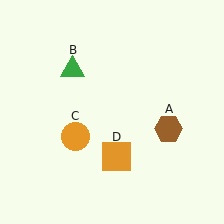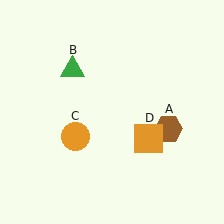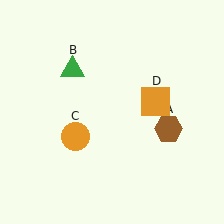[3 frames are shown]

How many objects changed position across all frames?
1 object changed position: orange square (object D).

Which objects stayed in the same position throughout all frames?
Brown hexagon (object A) and green triangle (object B) and orange circle (object C) remained stationary.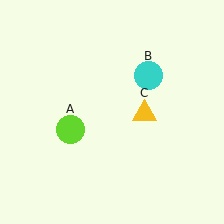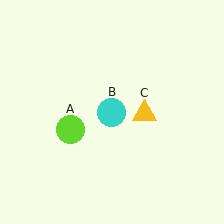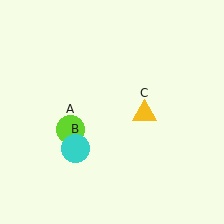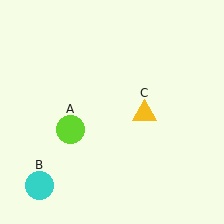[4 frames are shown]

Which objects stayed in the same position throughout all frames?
Lime circle (object A) and yellow triangle (object C) remained stationary.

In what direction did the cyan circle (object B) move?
The cyan circle (object B) moved down and to the left.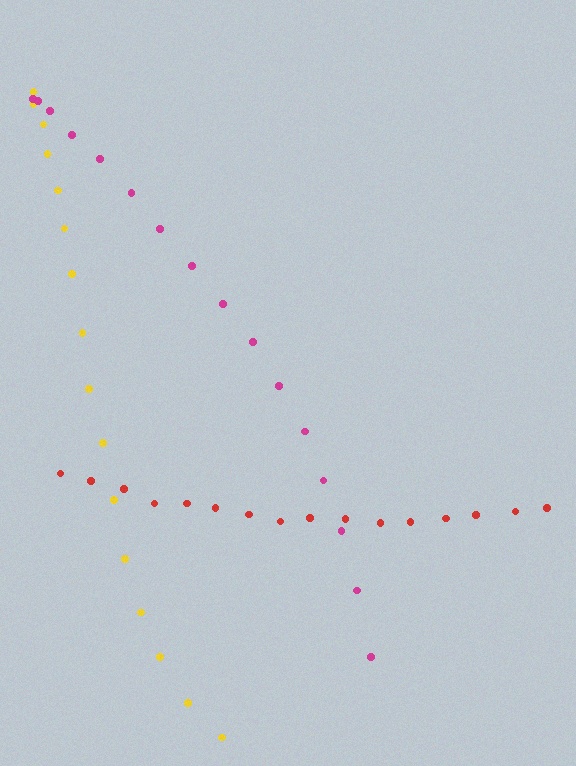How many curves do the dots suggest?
There are 3 distinct paths.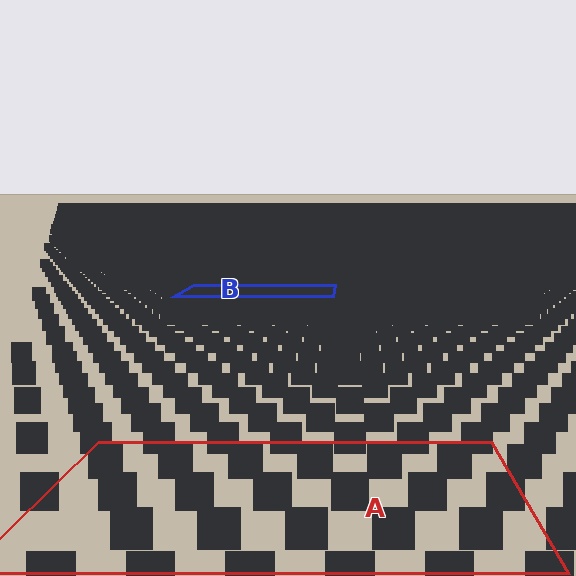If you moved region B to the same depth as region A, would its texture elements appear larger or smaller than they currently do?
They would appear larger. At a closer depth, the same texture elements are projected at a bigger on-screen size.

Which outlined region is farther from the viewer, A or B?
Region B is farther from the viewer — the texture elements inside it appear smaller and more densely packed.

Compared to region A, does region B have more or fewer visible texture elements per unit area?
Region B has more texture elements per unit area — they are packed more densely because it is farther away.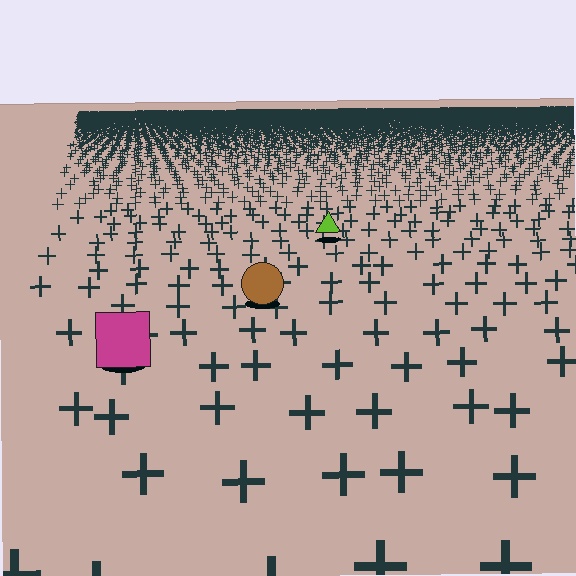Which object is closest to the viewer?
The magenta square is closest. The texture marks near it are larger and more spread out.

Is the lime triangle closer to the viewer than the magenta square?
No. The magenta square is closer — you can tell from the texture gradient: the ground texture is coarser near it.